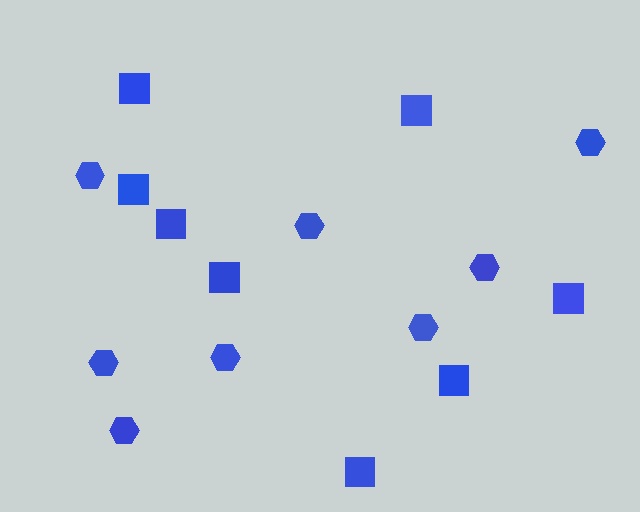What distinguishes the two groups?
There are 2 groups: one group of hexagons (8) and one group of squares (8).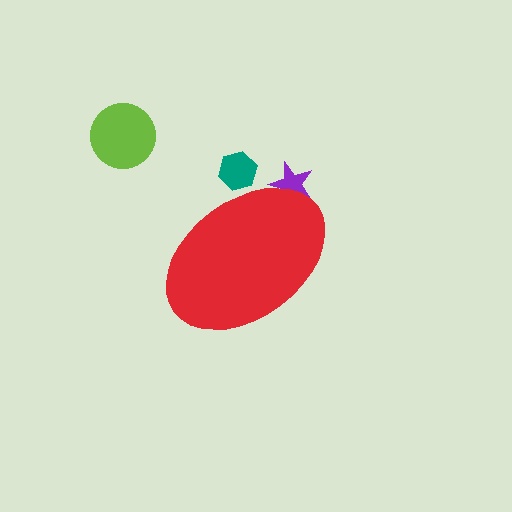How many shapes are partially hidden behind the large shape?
2 shapes are partially hidden.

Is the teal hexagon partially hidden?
Yes, the teal hexagon is partially hidden behind the red ellipse.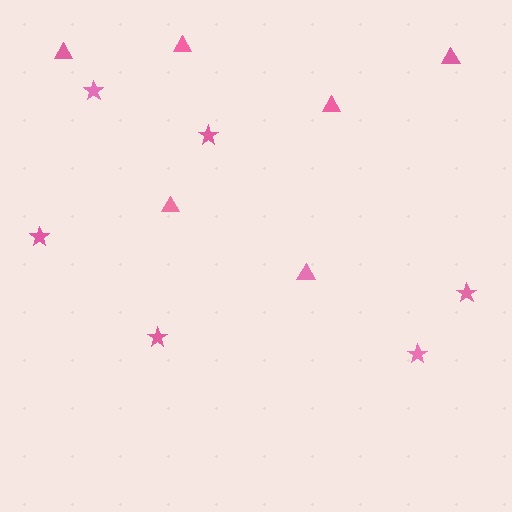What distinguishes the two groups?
There are 2 groups: one group of triangles (6) and one group of stars (6).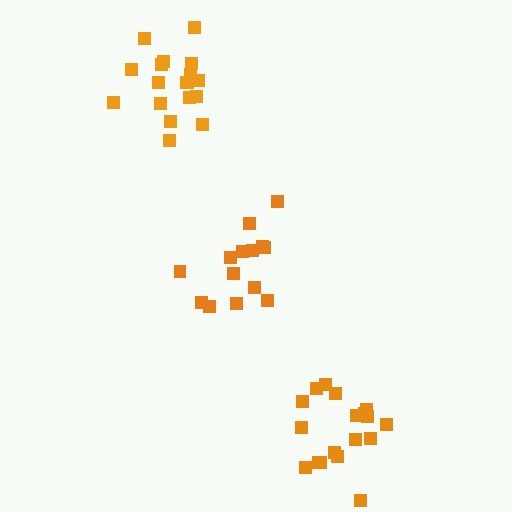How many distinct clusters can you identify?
There are 3 distinct clusters.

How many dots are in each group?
Group 1: 18 dots, Group 2: 19 dots, Group 3: 14 dots (51 total).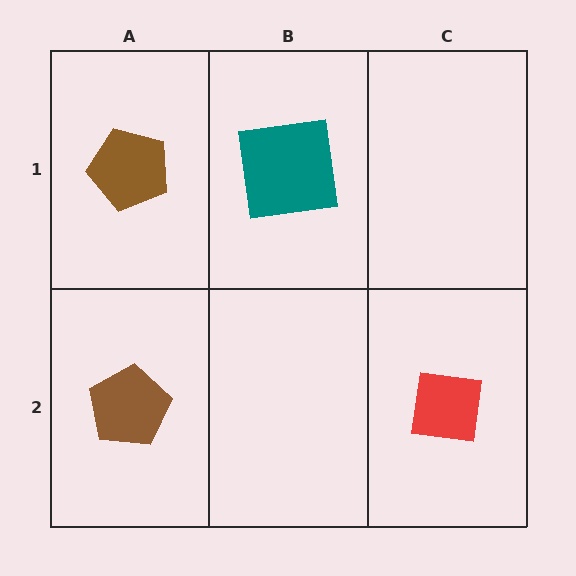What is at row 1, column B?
A teal square.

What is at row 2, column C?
A red square.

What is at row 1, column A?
A brown pentagon.